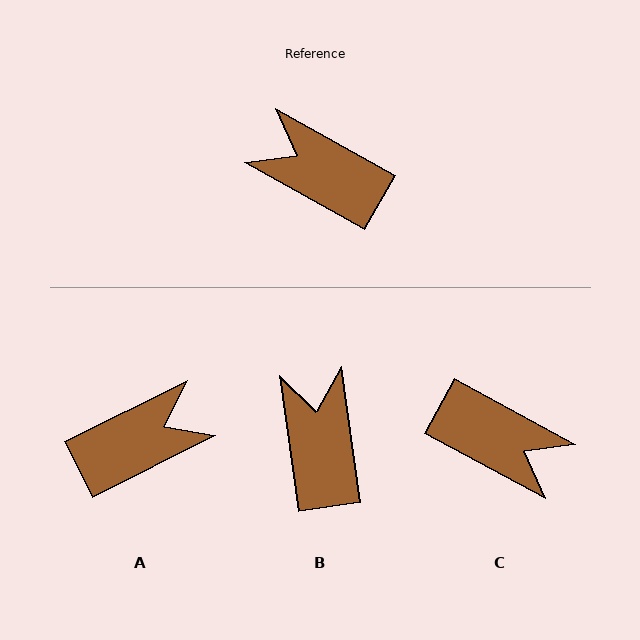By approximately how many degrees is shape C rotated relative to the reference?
Approximately 179 degrees clockwise.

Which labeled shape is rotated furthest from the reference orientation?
C, about 179 degrees away.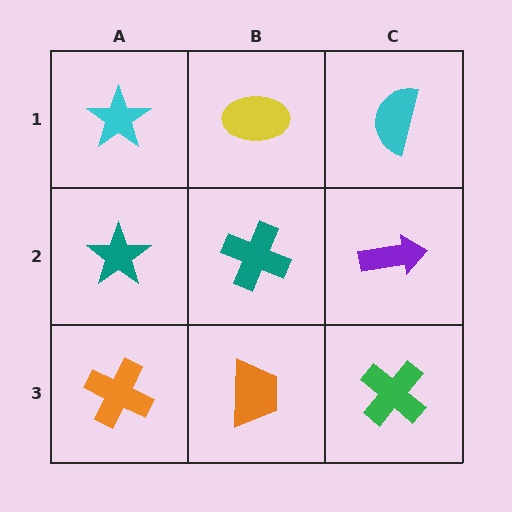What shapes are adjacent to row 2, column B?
A yellow ellipse (row 1, column B), an orange trapezoid (row 3, column B), a teal star (row 2, column A), a purple arrow (row 2, column C).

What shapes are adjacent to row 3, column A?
A teal star (row 2, column A), an orange trapezoid (row 3, column B).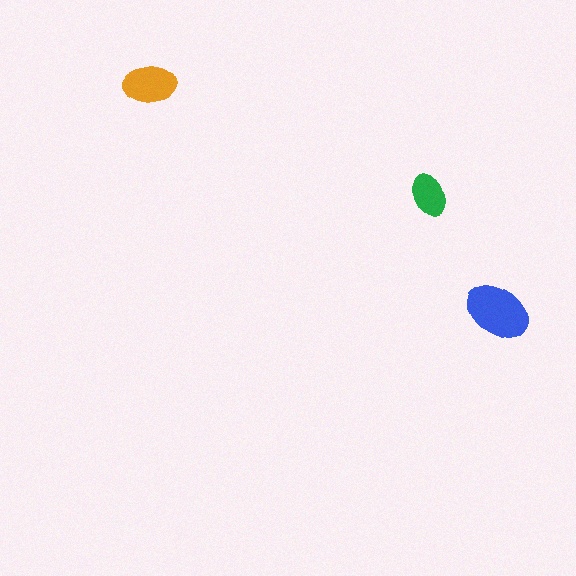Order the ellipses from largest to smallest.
the blue one, the orange one, the green one.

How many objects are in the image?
There are 3 objects in the image.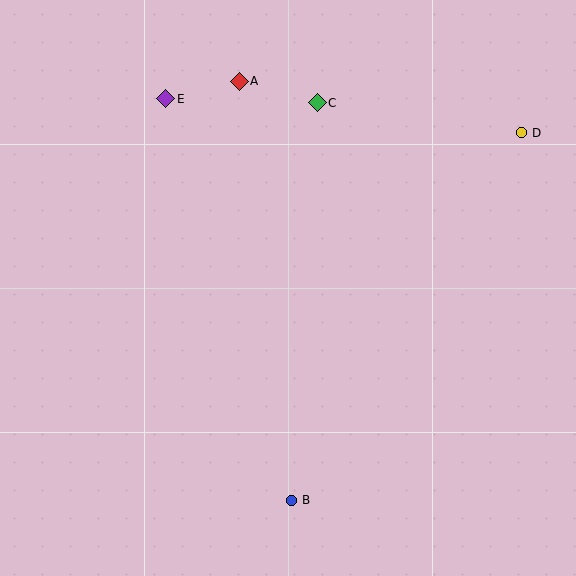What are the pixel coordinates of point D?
Point D is at (521, 133).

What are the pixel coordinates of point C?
Point C is at (317, 103).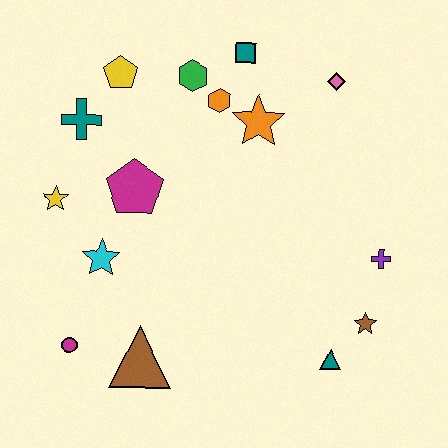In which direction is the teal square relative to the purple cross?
The teal square is above the purple cross.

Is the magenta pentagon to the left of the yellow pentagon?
No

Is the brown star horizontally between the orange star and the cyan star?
No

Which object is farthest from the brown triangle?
The pink diamond is farthest from the brown triangle.